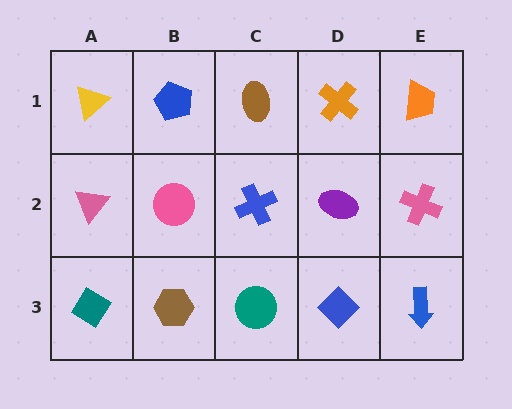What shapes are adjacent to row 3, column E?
A pink cross (row 2, column E), a blue diamond (row 3, column D).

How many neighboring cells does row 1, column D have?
3.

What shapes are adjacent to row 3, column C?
A blue cross (row 2, column C), a brown hexagon (row 3, column B), a blue diamond (row 3, column D).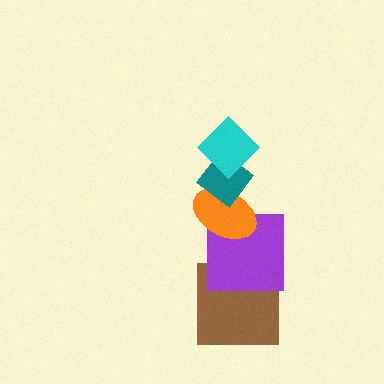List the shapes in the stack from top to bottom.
From top to bottom: the cyan diamond, the teal diamond, the orange ellipse, the purple square, the brown square.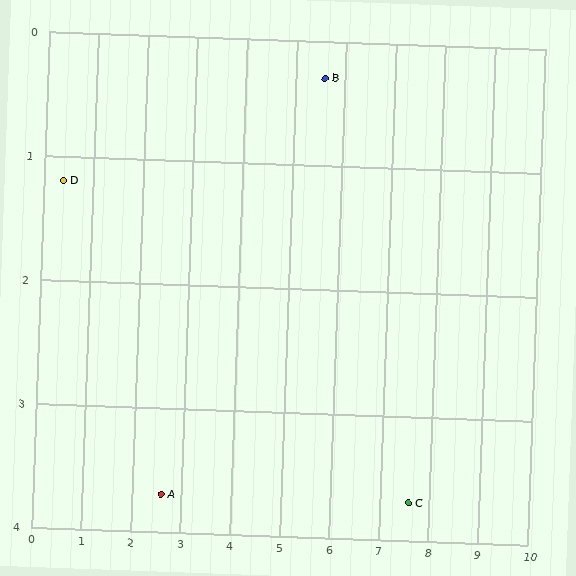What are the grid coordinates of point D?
Point D is at approximately (0.4, 1.2).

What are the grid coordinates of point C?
Point C is at approximately (7.6, 3.7).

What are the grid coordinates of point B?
Point B is at approximately (5.6, 0.3).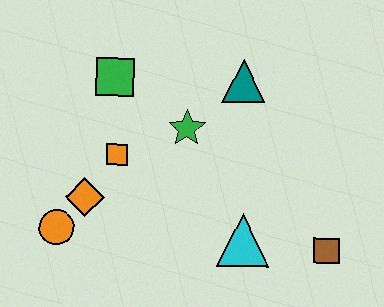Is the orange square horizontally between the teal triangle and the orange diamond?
Yes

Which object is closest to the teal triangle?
The green star is closest to the teal triangle.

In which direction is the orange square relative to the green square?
The orange square is below the green square.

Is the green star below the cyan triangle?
No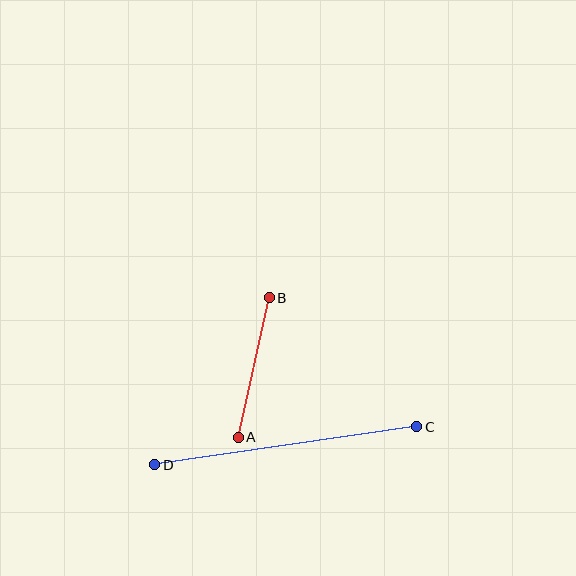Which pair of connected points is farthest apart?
Points C and D are farthest apart.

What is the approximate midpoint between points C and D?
The midpoint is at approximately (286, 446) pixels.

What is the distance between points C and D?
The distance is approximately 265 pixels.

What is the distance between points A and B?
The distance is approximately 143 pixels.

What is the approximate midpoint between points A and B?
The midpoint is at approximately (254, 367) pixels.